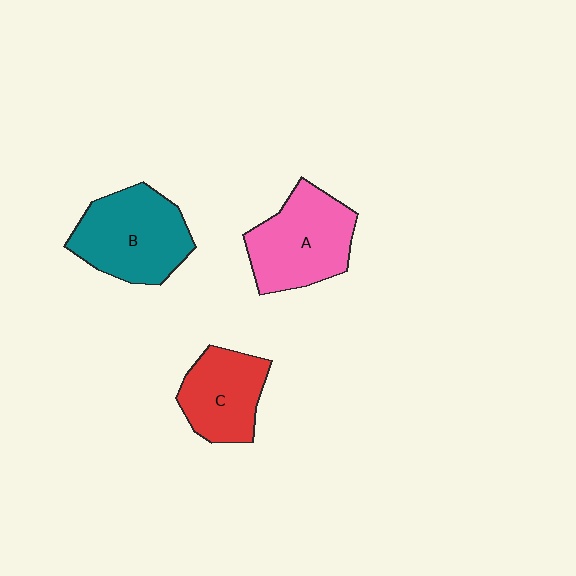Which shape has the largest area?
Shape B (teal).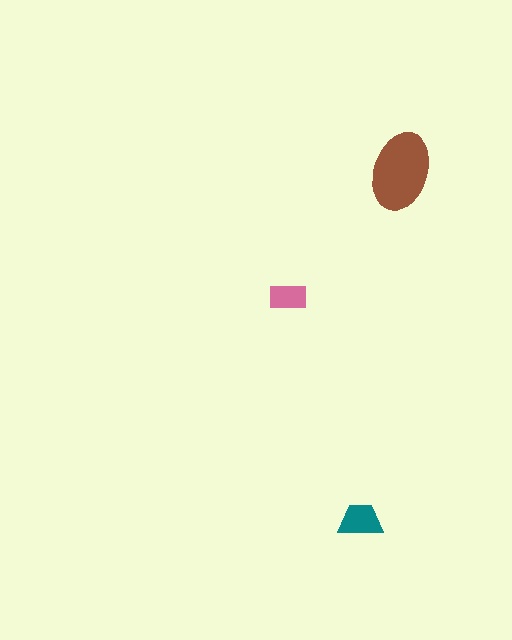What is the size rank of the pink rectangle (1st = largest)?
3rd.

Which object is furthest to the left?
The pink rectangle is leftmost.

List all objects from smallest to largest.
The pink rectangle, the teal trapezoid, the brown ellipse.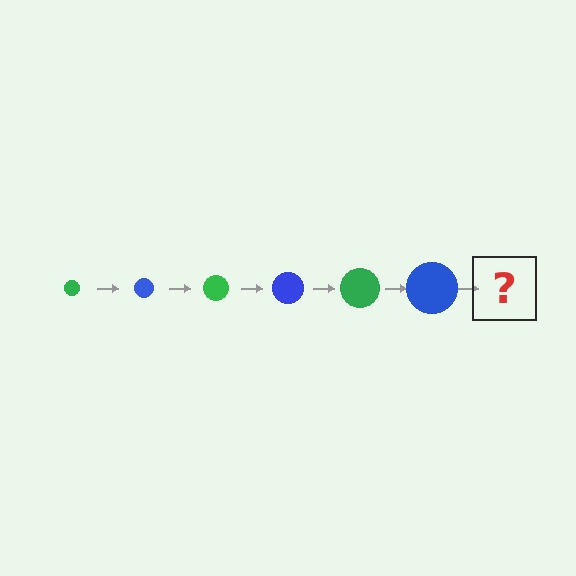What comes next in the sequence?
The next element should be a green circle, larger than the previous one.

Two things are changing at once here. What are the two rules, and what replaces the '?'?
The two rules are that the circle grows larger each step and the color cycles through green and blue. The '?' should be a green circle, larger than the previous one.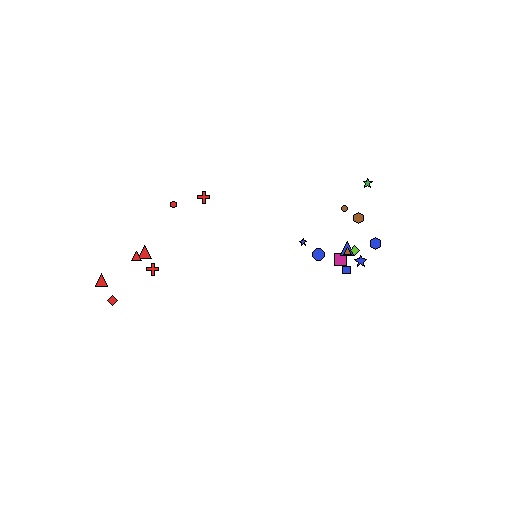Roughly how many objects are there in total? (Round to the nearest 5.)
Roughly 20 objects in total.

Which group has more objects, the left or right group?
The right group.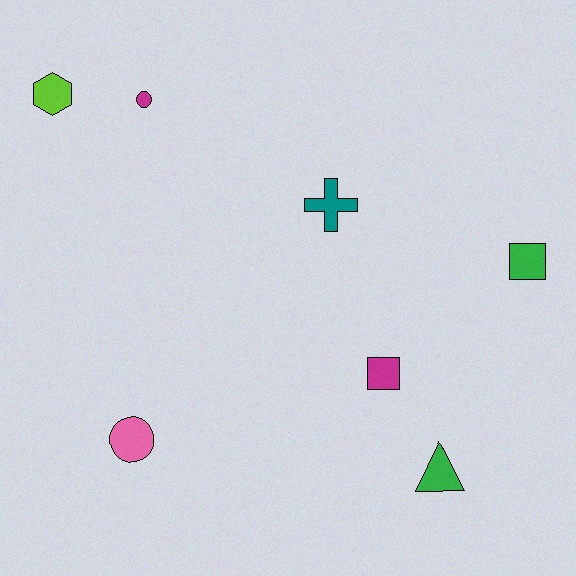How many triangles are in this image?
There is 1 triangle.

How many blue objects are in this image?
There are no blue objects.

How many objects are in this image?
There are 7 objects.